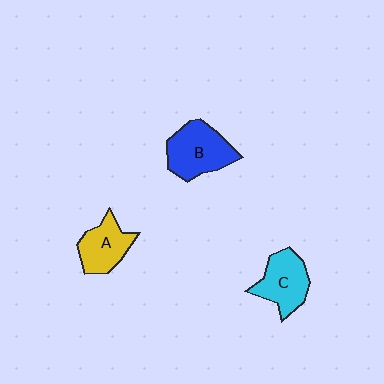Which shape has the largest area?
Shape B (blue).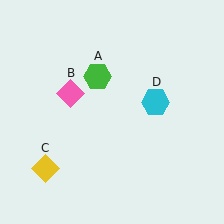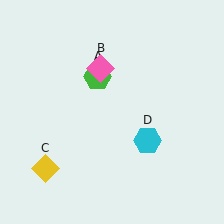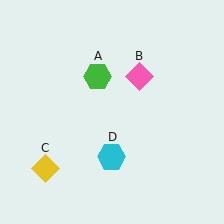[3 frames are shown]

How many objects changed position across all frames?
2 objects changed position: pink diamond (object B), cyan hexagon (object D).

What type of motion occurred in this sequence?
The pink diamond (object B), cyan hexagon (object D) rotated clockwise around the center of the scene.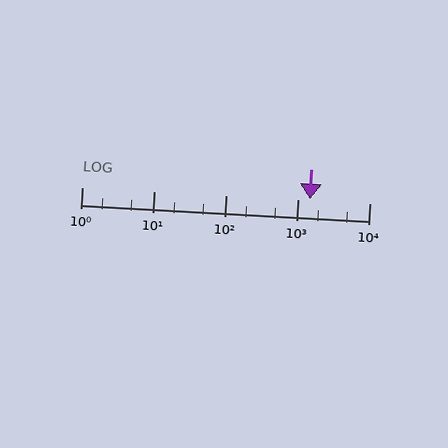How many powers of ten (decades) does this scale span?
The scale spans 4 decades, from 1 to 10000.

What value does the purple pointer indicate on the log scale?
The pointer indicates approximately 1500.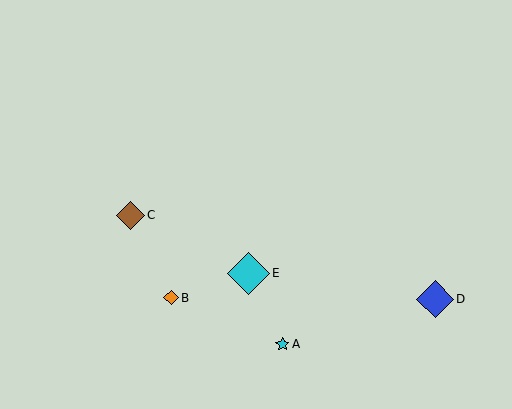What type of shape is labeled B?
Shape B is an orange diamond.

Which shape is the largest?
The cyan diamond (labeled E) is the largest.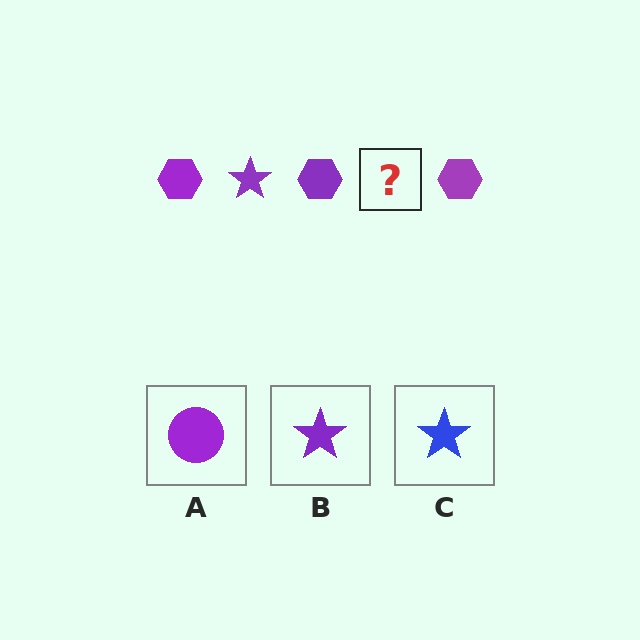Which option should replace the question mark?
Option B.